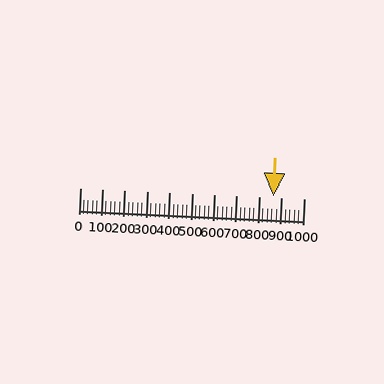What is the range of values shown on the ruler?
The ruler shows values from 0 to 1000.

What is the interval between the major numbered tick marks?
The major tick marks are spaced 100 units apart.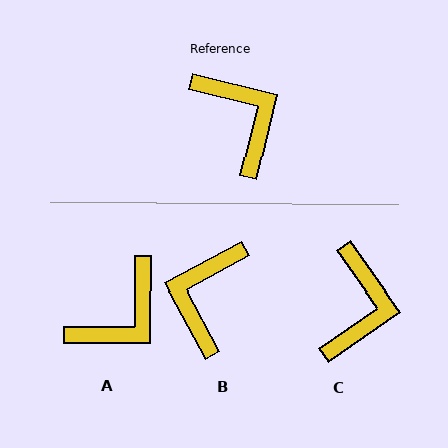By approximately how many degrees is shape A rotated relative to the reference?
Approximately 76 degrees clockwise.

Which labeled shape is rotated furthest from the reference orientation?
B, about 132 degrees away.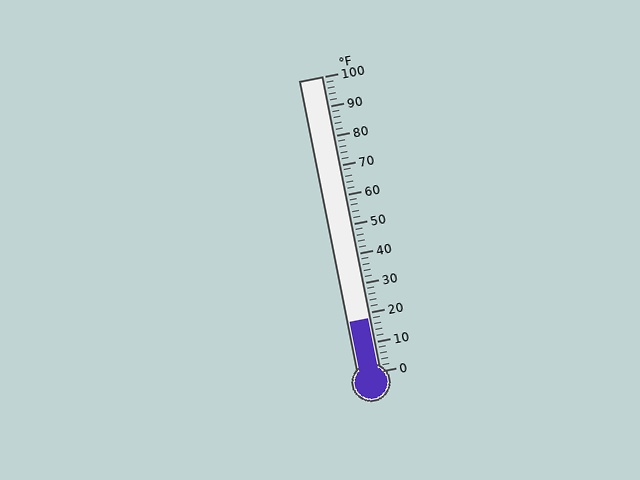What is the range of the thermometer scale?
The thermometer scale ranges from 0°F to 100°F.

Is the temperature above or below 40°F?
The temperature is below 40°F.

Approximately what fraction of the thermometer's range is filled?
The thermometer is filled to approximately 20% of its range.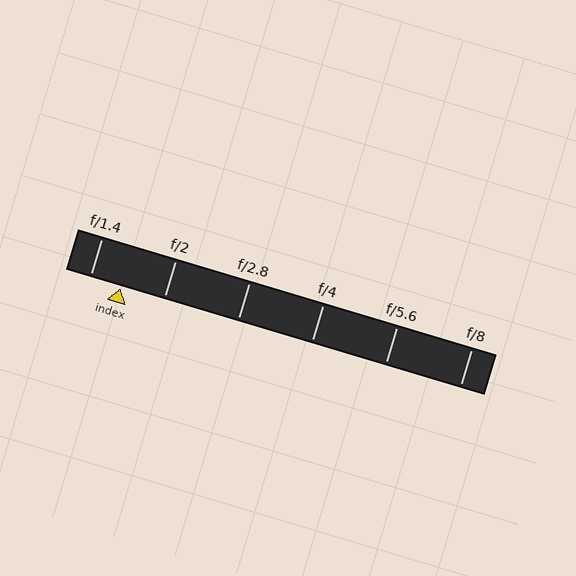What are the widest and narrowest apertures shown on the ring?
The widest aperture shown is f/1.4 and the narrowest is f/8.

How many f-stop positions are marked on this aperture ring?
There are 6 f-stop positions marked.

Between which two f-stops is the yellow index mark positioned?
The index mark is between f/1.4 and f/2.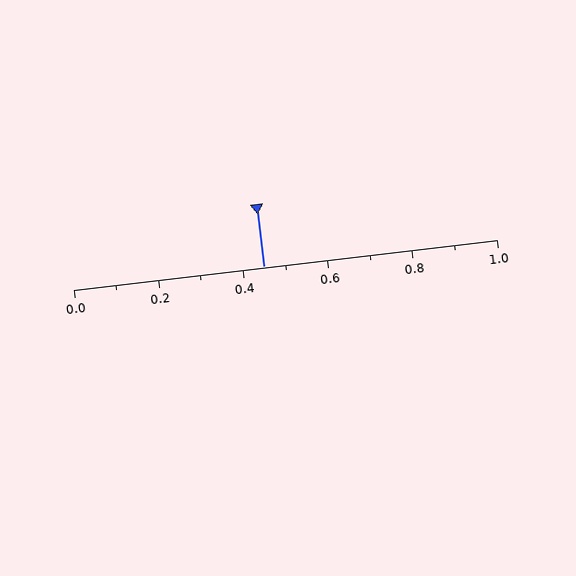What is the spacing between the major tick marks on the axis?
The major ticks are spaced 0.2 apart.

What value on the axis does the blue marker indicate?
The marker indicates approximately 0.45.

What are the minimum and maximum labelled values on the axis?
The axis runs from 0.0 to 1.0.